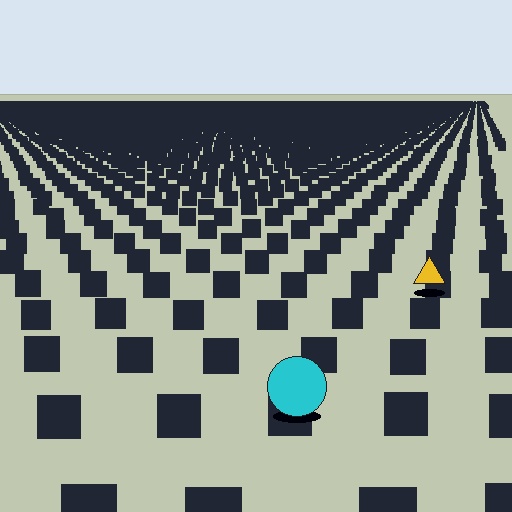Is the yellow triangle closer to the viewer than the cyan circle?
No. The cyan circle is closer — you can tell from the texture gradient: the ground texture is coarser near it.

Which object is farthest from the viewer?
The yellow triangle is farthest from the viewer. It appears smaller and the ground texture around it is denser.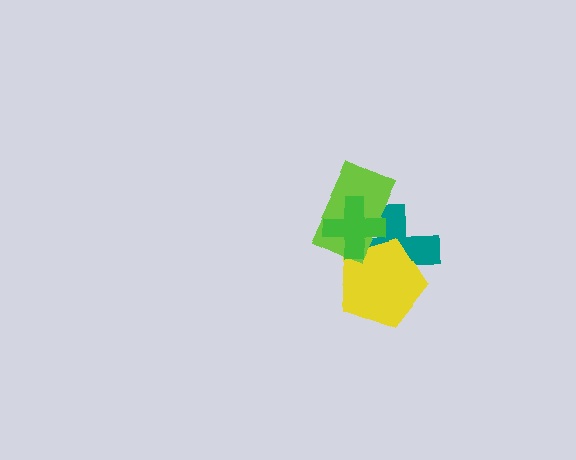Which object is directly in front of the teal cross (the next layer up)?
The yellow pentagon is directly in front of the teal cross.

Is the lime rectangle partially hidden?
Yes, it is partially covered by another shape.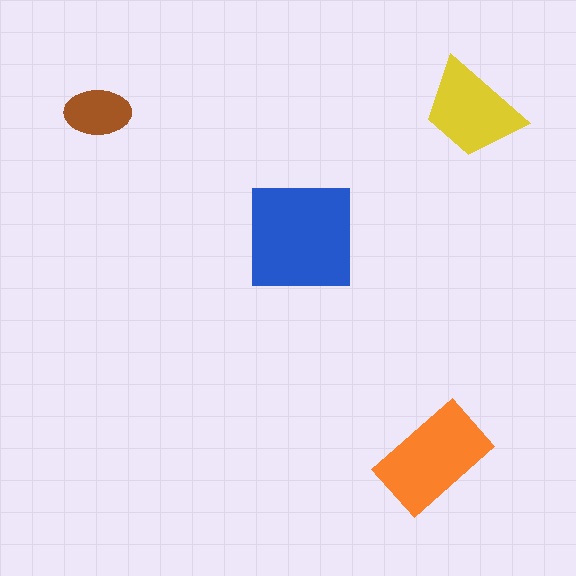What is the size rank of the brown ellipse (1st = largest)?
4th.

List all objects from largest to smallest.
The blue square, the orange rectangle, the yellow trapezoid, the brown ellipse.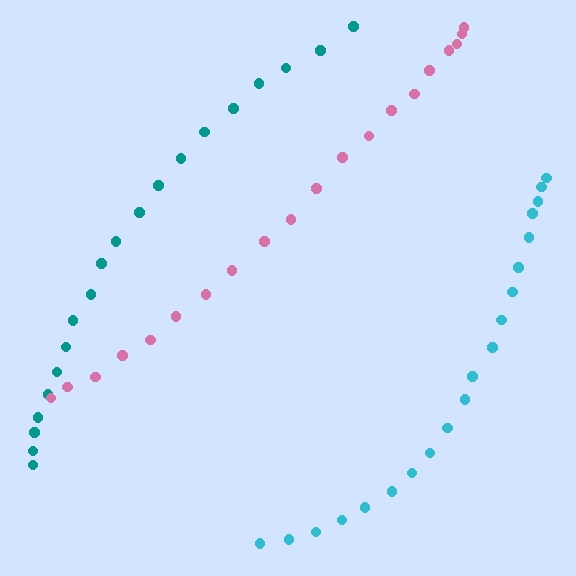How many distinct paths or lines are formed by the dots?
There are 3 distinct paths.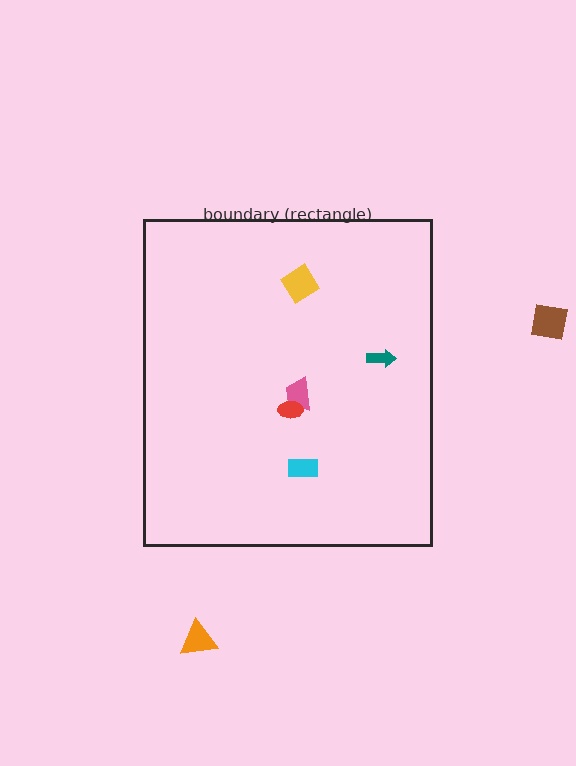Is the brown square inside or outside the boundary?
Outside.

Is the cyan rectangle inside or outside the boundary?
Inside.